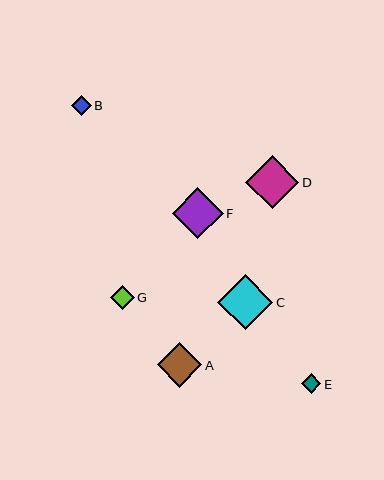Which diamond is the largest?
Diamond C is the largest with a size of approximately 55 pixels.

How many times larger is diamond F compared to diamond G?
Diamond F is approximately 2.1 times the size of diamond G.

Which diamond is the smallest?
Diamond B is the smallest with a size of approximately 20 pixels.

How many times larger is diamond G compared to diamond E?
Diamond G is approximately 1.2 times the size of diamond E.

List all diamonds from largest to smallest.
From largest to smallest: C, D, F, A, G, E, B.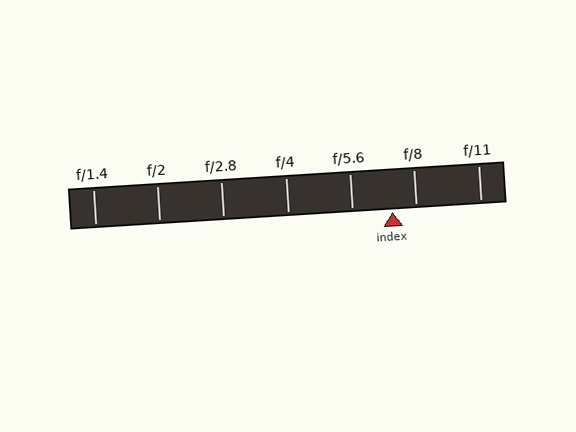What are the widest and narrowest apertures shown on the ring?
The widest aperture shown is f/1.4 and the narrowest is f/11.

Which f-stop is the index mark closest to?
The index mark is closest to f/8.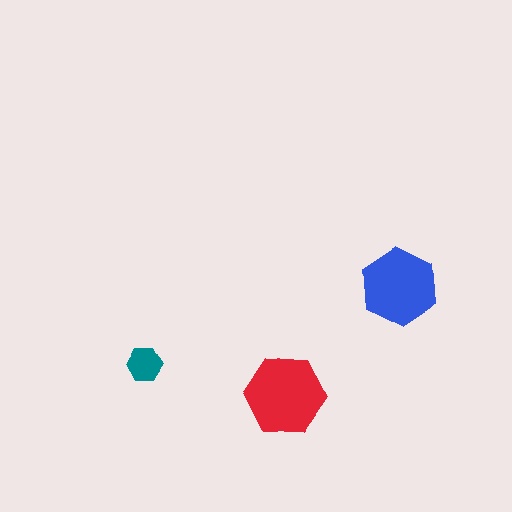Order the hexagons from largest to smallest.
the red one, the blue one, the teal one.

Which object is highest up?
The blue hexagon is topmost.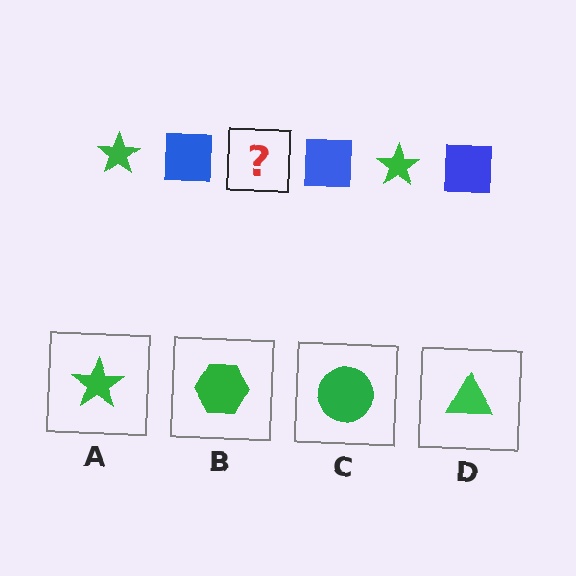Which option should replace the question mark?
Option A.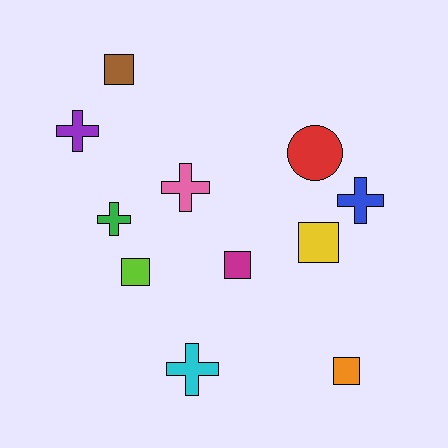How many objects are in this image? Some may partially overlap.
There are 11 objects.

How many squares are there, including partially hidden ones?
There are 5 squares.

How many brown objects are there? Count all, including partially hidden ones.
There is 1 brown object.